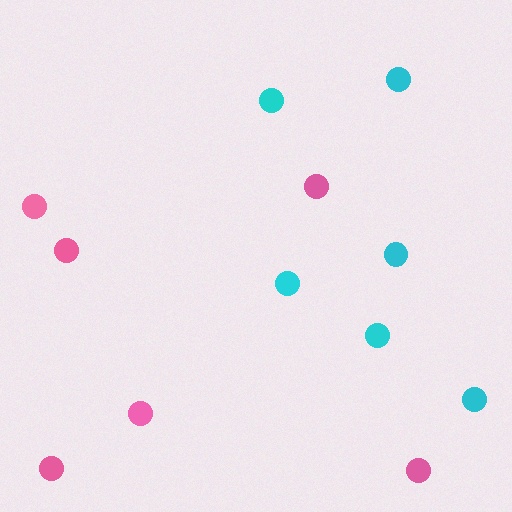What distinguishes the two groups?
There are 2 groups: one group of pink circles (6) and one group of cyan circles (6).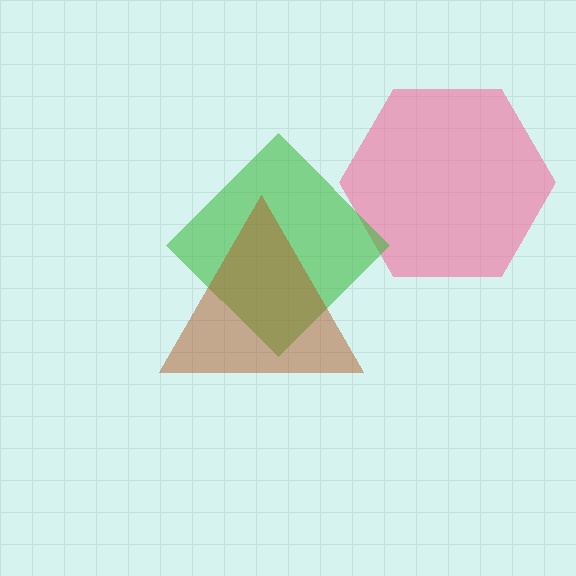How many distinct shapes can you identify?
There are 3 distinct shapes: a pink hexagon, a green diamond, a brown triangle.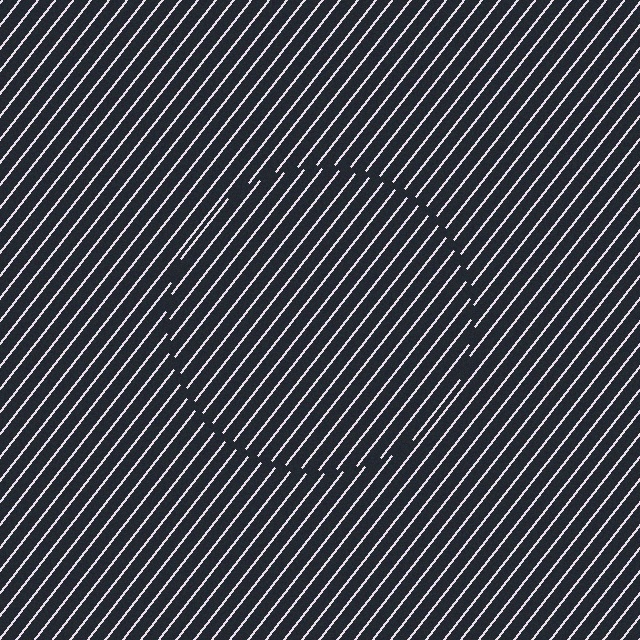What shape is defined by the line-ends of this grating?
An illusory circle. The interior of the shape contains the same grating, shifted by half a period — the contour is defined by the phase discontinuity where line-ends from the inner and outer gratings abut.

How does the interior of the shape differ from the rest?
The interior of the shape contains the same grating, shifted by half a period — the contour is defined by the phase discontinuity where line-ends from the inner and outer gratings abut.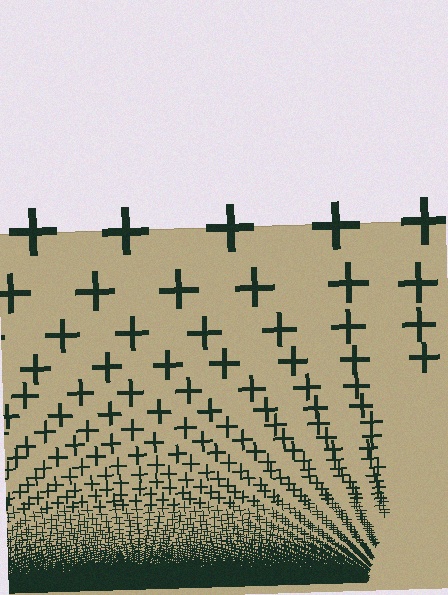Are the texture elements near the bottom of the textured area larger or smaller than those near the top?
Smaller. The gradient is inverted — elements near the bottom are smaller and denser.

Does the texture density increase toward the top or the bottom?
Density increases toward the bottom.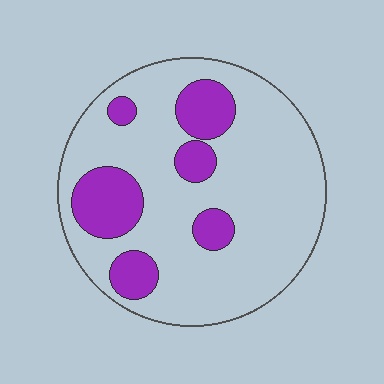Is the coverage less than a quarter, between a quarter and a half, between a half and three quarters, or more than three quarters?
Less than a quarter.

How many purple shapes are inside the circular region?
6.